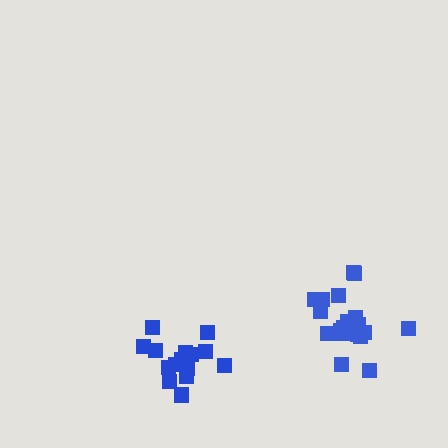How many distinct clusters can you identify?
There are 2 distinct clusters.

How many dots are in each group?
Group 1: 20 dots, Group 2: 18 dots (38 total).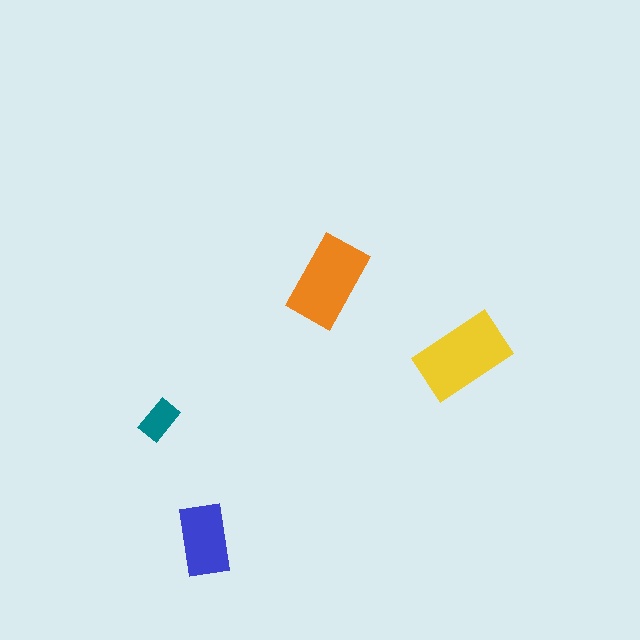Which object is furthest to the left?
The teal rectangle is leftmost.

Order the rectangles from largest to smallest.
the yellow one, the orange one, the blue one, the teal one.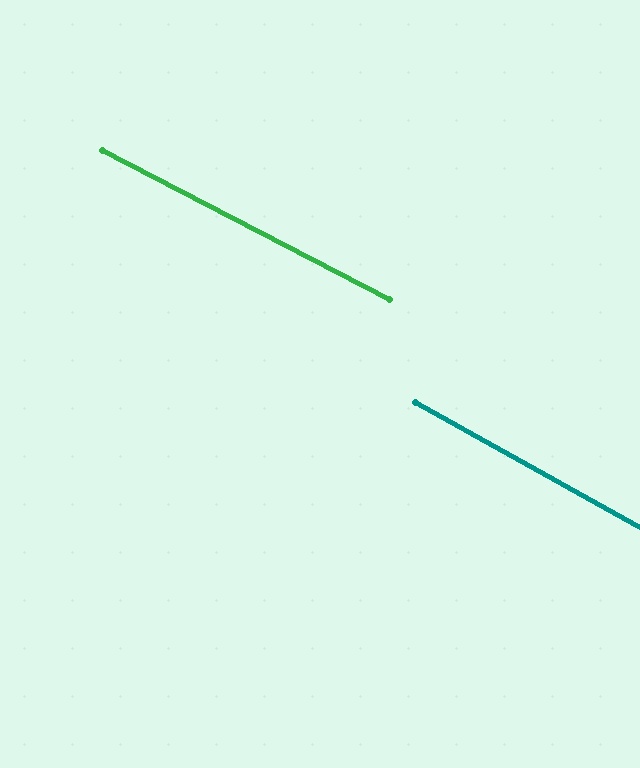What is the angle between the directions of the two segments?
Approximately 2 degrees.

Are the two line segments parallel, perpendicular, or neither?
Parallel — their directions differ by only 1.7°.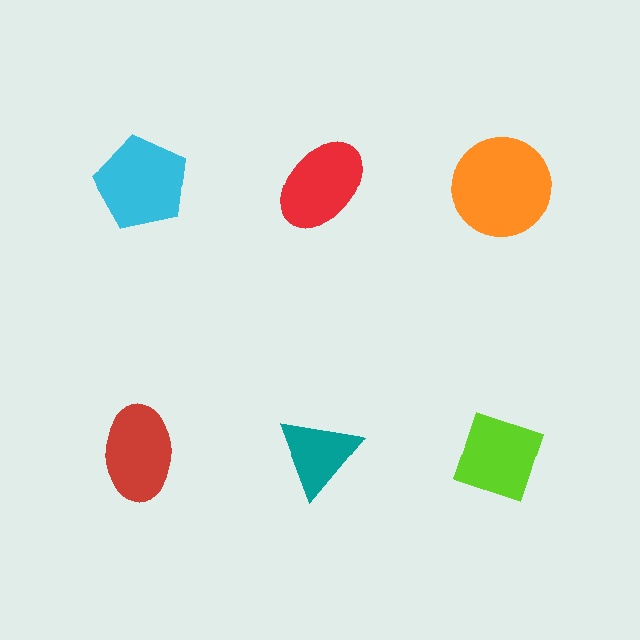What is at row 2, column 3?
A lime diamond.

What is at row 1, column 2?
A red ellipse.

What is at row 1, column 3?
An orange circle.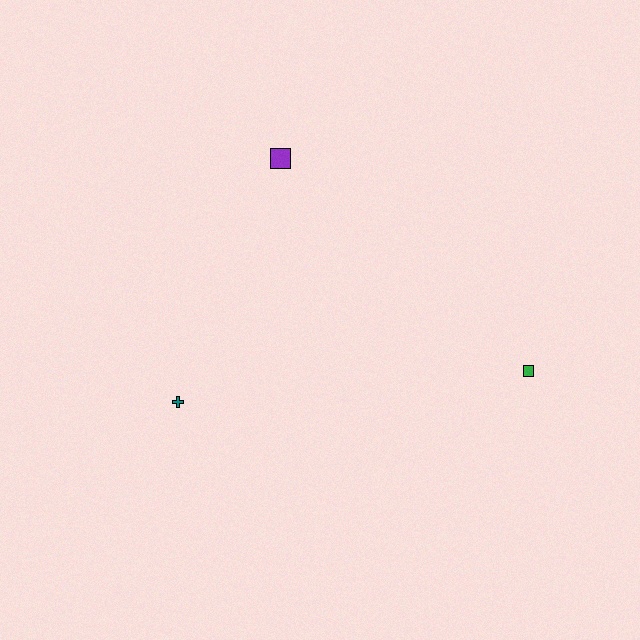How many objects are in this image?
There are 3 objects.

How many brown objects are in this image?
There are no brown objects.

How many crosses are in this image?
There is 1 cross.